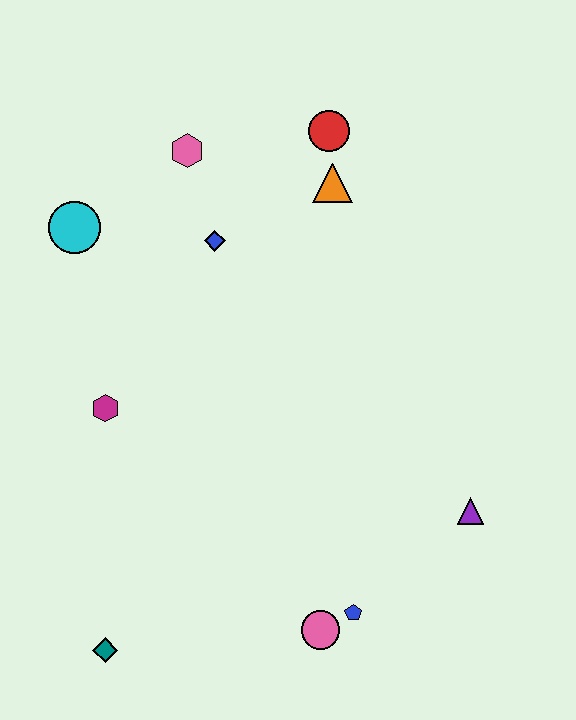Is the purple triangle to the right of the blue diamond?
Yes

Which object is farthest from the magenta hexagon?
The purple triangle is farthest from the magenta hexagon.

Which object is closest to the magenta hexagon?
The cyan circle is closest to the magenta hexagon.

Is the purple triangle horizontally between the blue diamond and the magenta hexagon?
No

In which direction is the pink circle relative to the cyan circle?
The pink circle is below the cyan circle.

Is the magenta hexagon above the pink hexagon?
No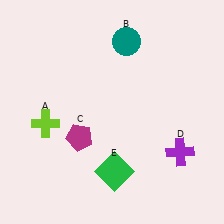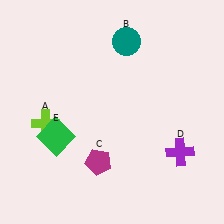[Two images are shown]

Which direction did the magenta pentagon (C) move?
The magenta pentagon (C) moved down.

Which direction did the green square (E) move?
The green square (E) moved left.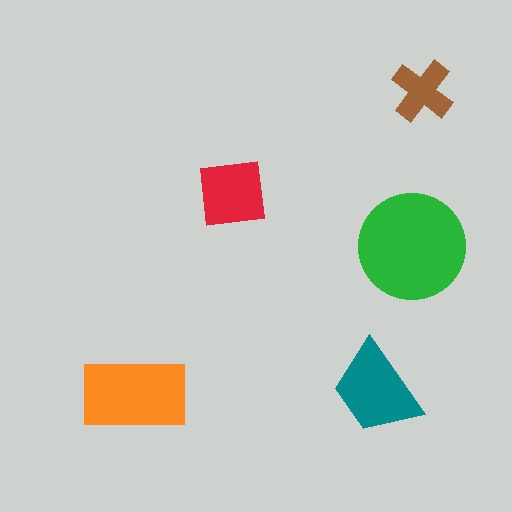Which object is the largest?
The green circle.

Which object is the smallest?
The brown cross.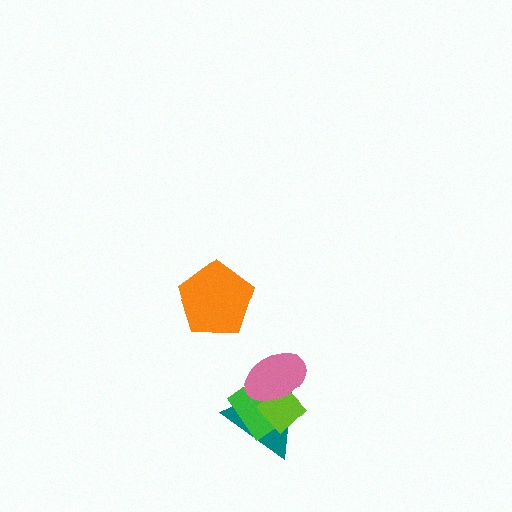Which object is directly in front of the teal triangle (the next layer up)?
The green rectangle is directly in front of the teal triangle.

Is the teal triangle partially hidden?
Yes, it is partially covered by another shape.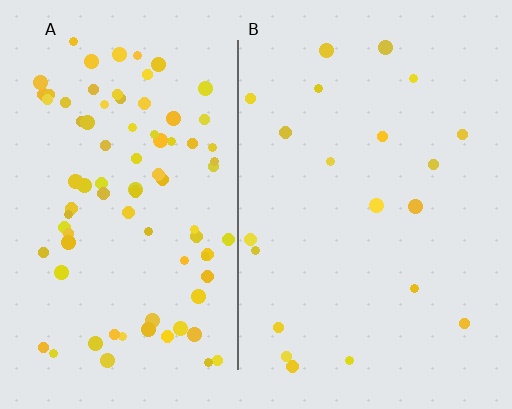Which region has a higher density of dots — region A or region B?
A (the left).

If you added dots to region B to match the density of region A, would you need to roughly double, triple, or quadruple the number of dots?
Approximately quadruple.